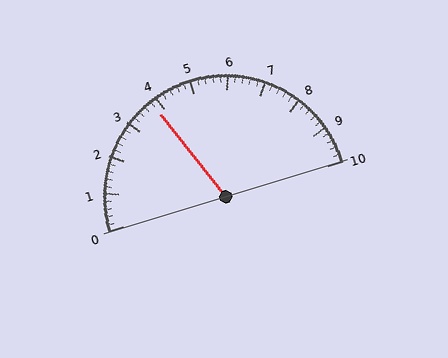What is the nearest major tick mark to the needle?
The nearest major tick mark is 4.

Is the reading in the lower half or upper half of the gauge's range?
The reading is in the lower half of the range (0 to 10).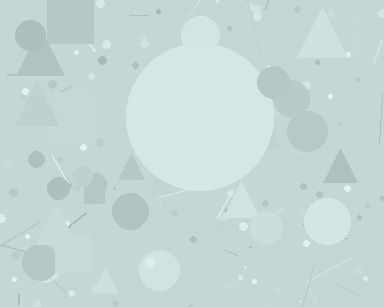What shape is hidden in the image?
A circle is hidden in the image.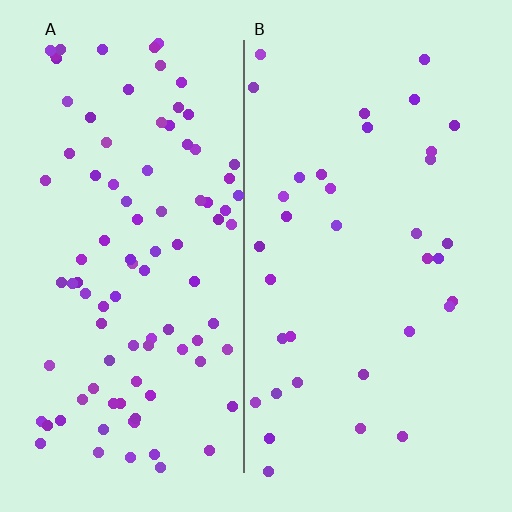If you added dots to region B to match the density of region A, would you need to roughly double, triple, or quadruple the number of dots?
Approximately triple.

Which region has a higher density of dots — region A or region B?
A (the left).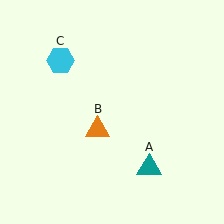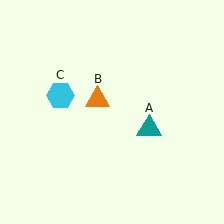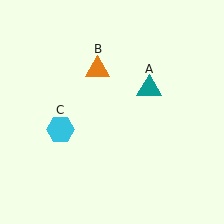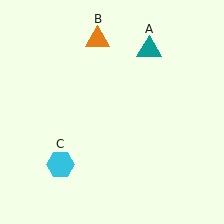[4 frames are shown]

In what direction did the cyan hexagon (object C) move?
The cyan hexagon (object C) moved down.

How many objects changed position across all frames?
3 objects changed position: teal triangle (object A), orange triangle (object B), cyan hexagon (object C).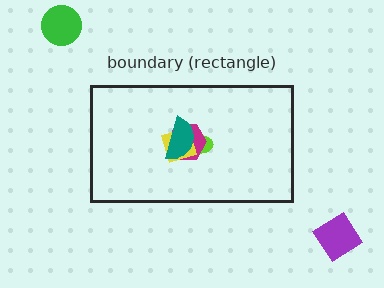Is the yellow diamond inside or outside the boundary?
Inside.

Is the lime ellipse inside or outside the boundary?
Inside.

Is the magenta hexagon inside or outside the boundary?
Inside.